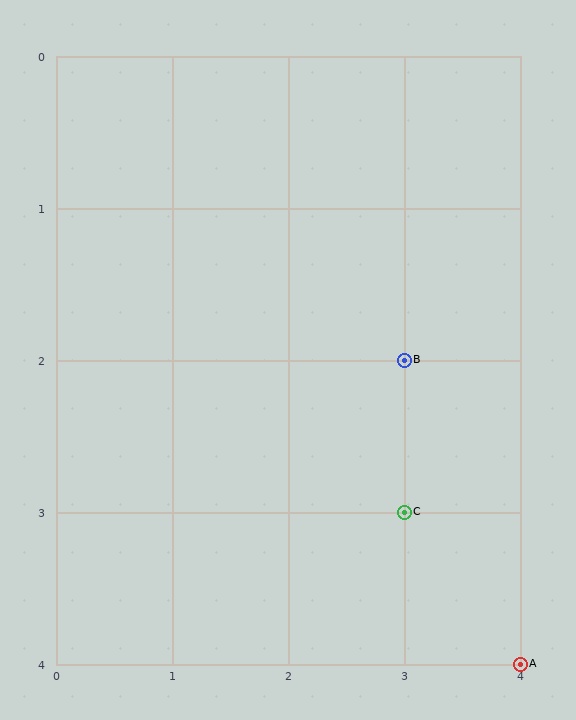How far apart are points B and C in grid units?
Points B and C are 1 row apart.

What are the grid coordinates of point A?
Point A is at grid coordinates (4, 4).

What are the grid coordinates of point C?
Point C is at grid coordinates (3, 3).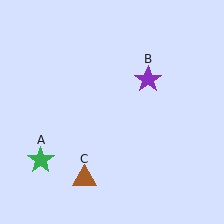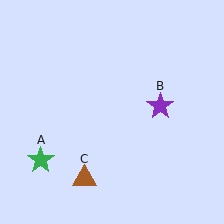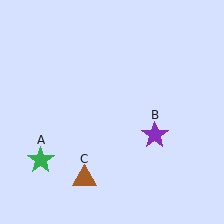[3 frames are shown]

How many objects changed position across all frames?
1 object changed position: purple star (object B).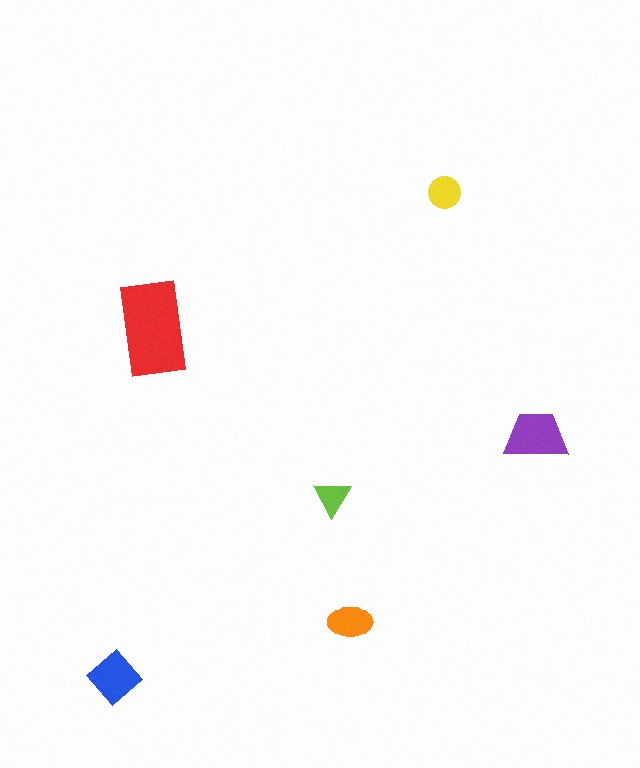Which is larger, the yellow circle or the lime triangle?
The yellow circle.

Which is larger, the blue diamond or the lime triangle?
The blue diamond.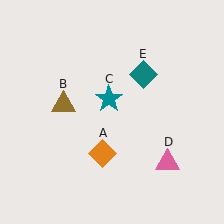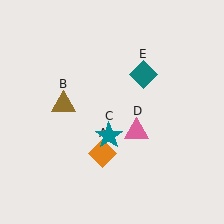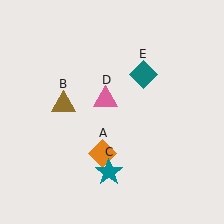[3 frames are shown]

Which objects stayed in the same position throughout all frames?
Orange diamond (object A) and brown triangle (object B) and teal diamond (object E) remained stationary.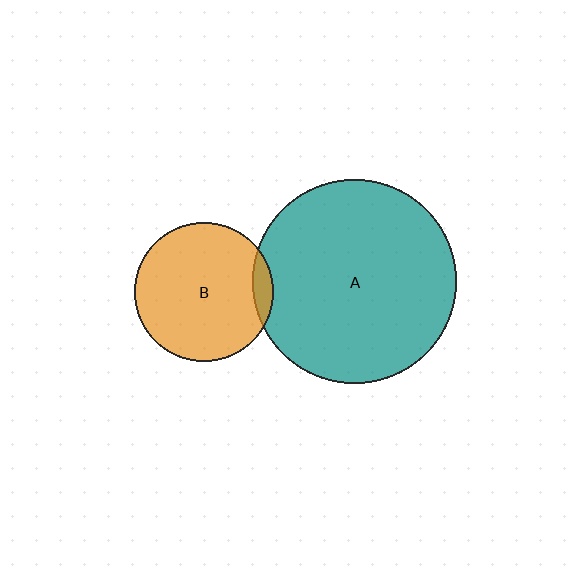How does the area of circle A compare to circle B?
Approximately 2.2 times.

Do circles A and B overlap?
Yes.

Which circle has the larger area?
Circle A (teal).